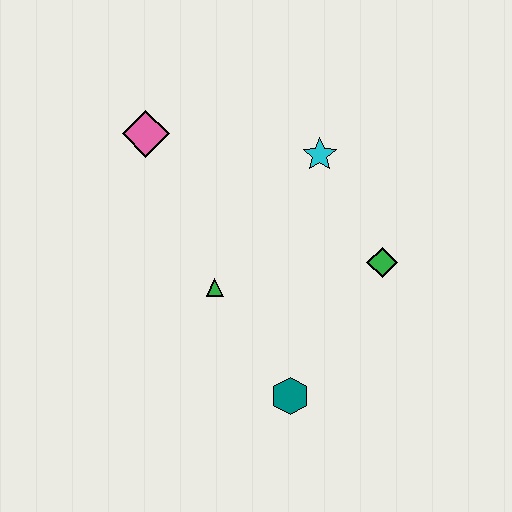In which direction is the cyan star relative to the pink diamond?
The cyan star is to the right of the pink diamond.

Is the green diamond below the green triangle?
No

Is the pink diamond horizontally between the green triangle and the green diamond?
No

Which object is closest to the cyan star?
The green diamond is closest to the cyan star.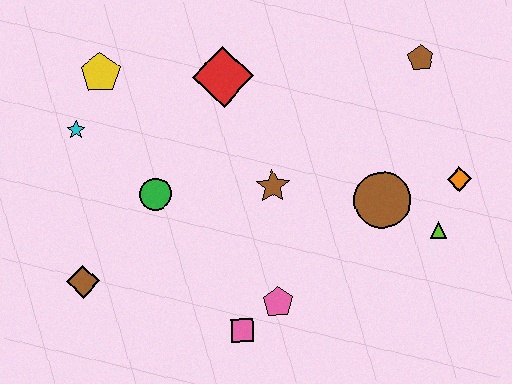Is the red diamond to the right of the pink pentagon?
No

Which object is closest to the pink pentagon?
The pink square is closest to the pink pentagon.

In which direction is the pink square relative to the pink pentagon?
The pink square is to the left of the pink pentagon.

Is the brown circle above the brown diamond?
Yes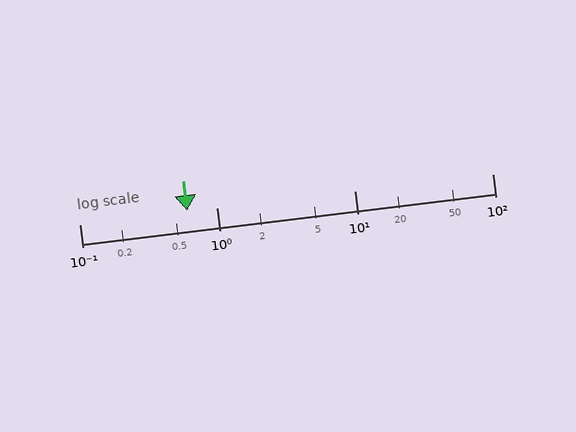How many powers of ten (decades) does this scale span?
The scale spans 3 decades, from 0.1 to 100.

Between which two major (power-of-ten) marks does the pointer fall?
The pointer is between 0.1 and 1.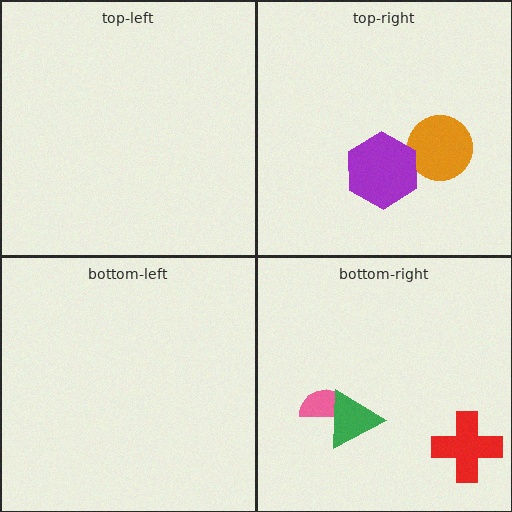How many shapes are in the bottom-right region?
3.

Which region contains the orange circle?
The top-right region.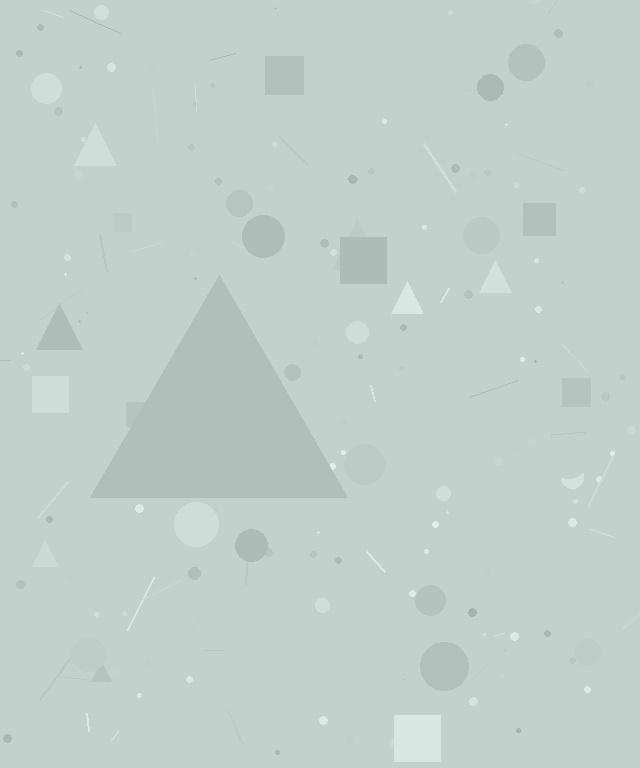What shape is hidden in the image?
A triangle is hidden in the image.